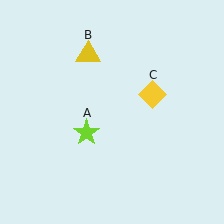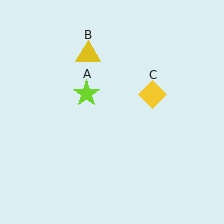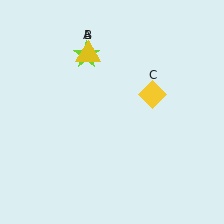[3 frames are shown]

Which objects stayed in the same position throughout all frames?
Yellow triangle (object B) and yellow diamond (object C) remained stationary.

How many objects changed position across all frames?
1 object changed position: lime star (object A).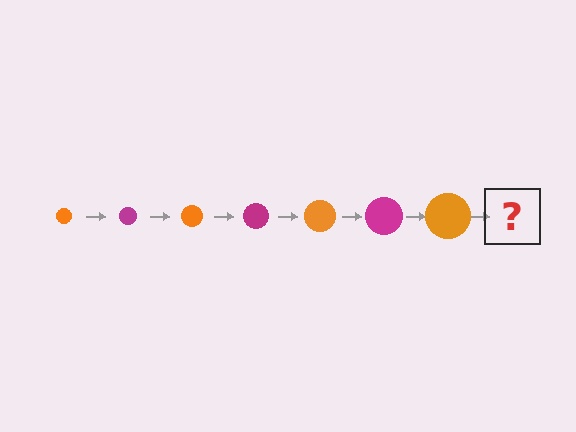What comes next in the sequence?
The next element should be a magenta circle, larger than the previous one.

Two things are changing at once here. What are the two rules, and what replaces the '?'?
The two rules are that the circle grows larger each step and the color cycles through orange and magenta. The '?' should be a magenta circle, larger than the previous one.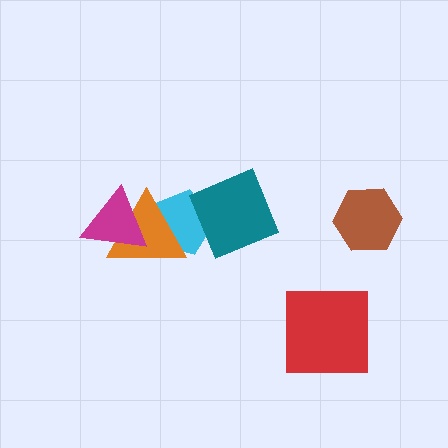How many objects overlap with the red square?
0 objects overlap with the red square.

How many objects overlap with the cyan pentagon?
2 objects overlap with the cyan pentagon.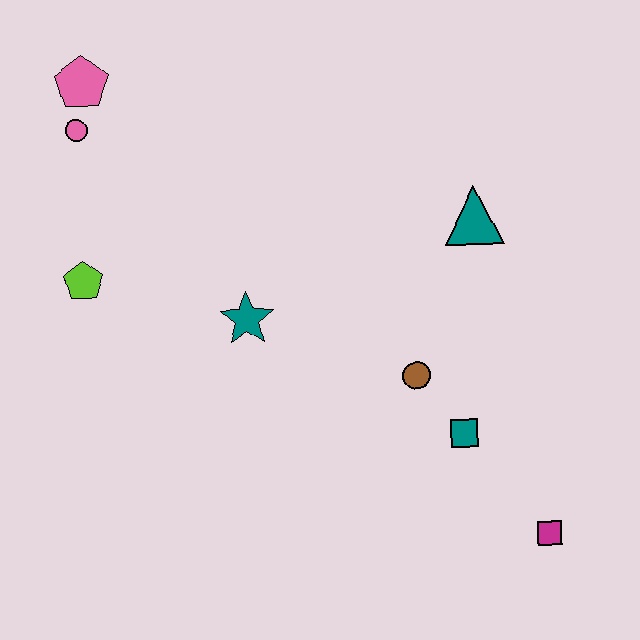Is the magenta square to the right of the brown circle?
Yes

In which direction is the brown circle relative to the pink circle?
The brown circle is to the right of the pink circle.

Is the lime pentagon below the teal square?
No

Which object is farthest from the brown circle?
The pink pentagon is farthest from the brown circle.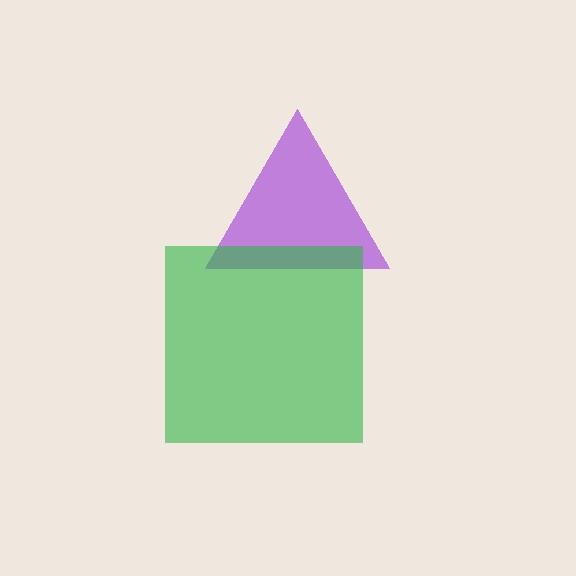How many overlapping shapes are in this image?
There are 2 overlapping shapes in the image.